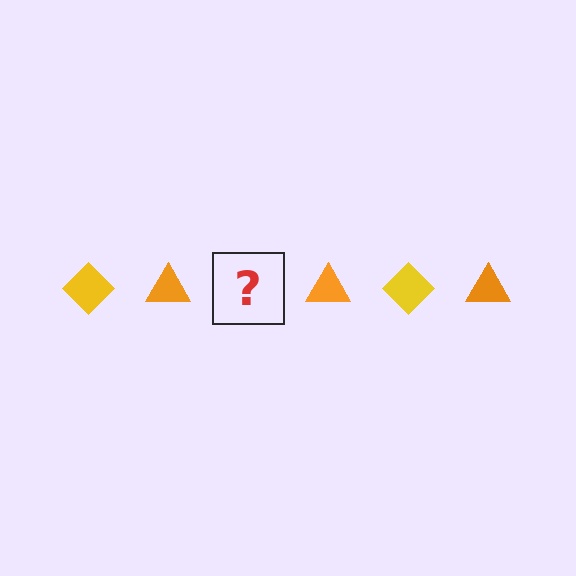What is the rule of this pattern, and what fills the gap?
The rule is that the pattern alternates between yellow diamond and orange triangle. The gap should be filled with a yellow diamond.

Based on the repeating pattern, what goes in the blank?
The blank should be a yellow diamond.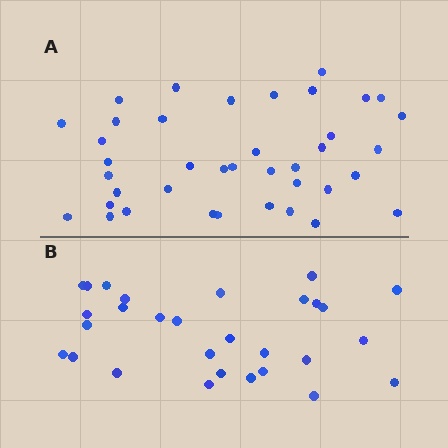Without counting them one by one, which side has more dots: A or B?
Region A (the top region) has more dots.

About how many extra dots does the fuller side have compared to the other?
Region A has roughly 10 or so more dots than region B.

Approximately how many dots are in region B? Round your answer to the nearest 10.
About 30 dots. (The exact count is 29, which rounds to 30.)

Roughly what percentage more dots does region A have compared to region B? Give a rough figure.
About 35% more.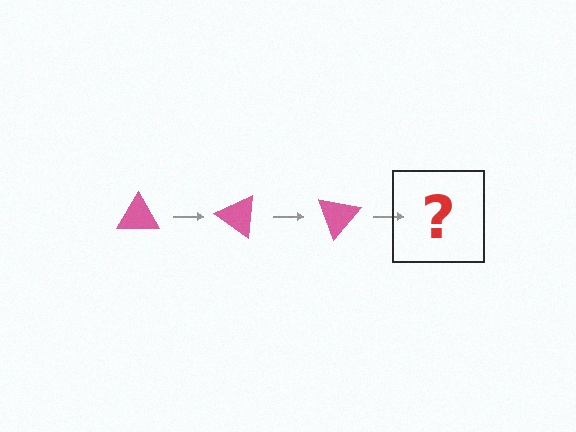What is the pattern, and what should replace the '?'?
The pattern is that the triangle rotates 35 degrees each step. The '?' should be a pink triangle rotated 105 degrees.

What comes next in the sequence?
The next element should be a pink triangle rotated 105 degrees.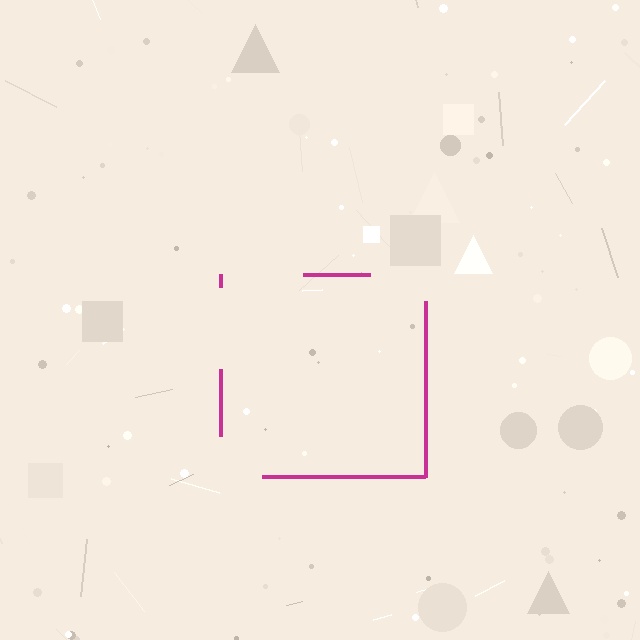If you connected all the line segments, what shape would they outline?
They would outline a square.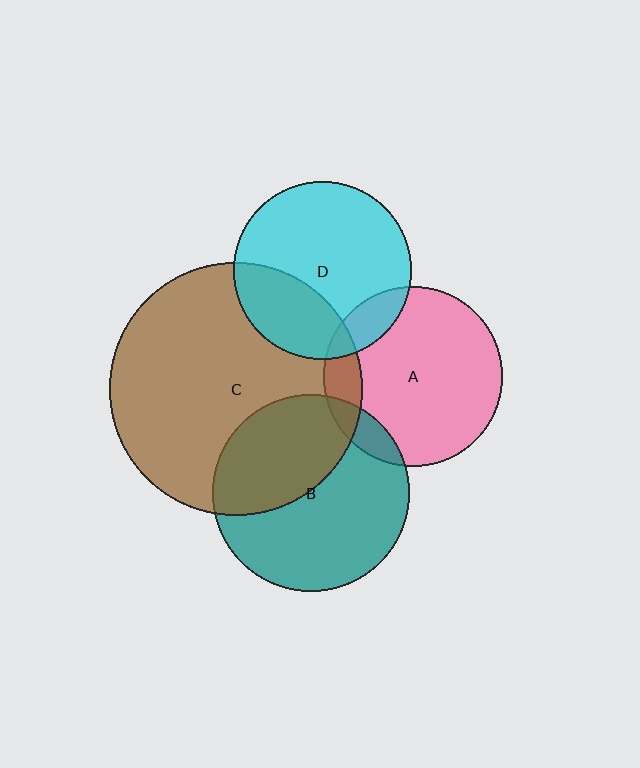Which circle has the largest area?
Circle C (brown).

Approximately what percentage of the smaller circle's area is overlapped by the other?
Approximately 10%.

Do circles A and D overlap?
Yes.